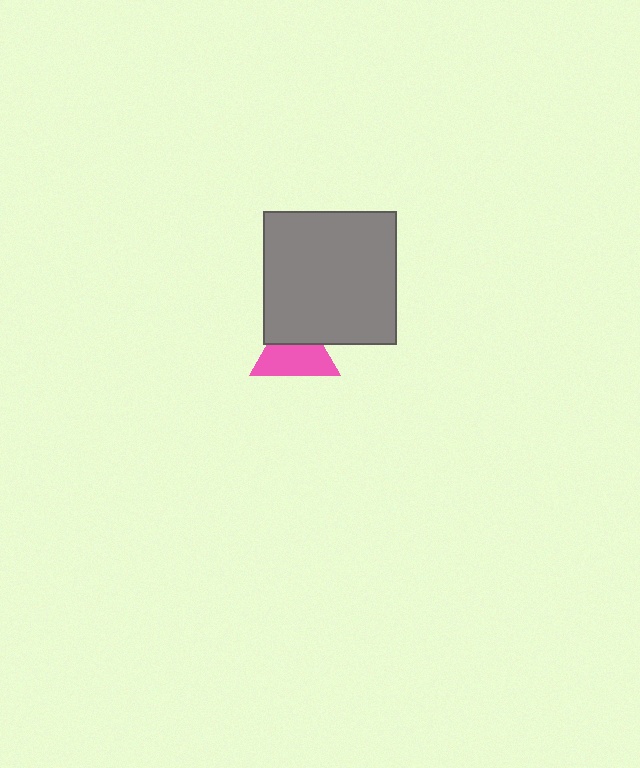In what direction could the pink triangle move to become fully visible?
The pink triangle could move down. That would shift it out from behind the gray square entirely.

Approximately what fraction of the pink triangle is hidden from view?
Roughly 39% of the pink triangle is hidden behind the gray square.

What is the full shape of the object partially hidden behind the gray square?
The partially hidden object is a pink triangle.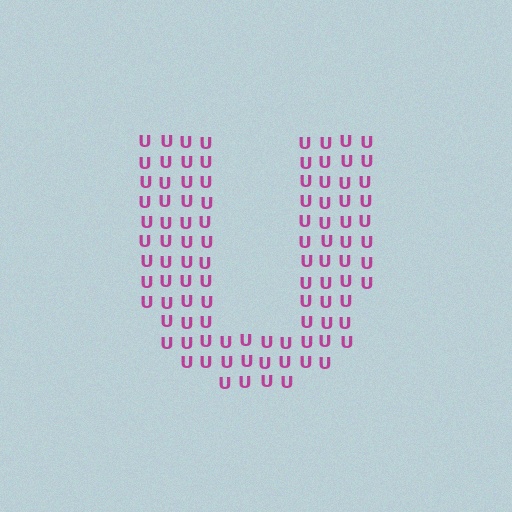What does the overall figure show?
The overall figure shows the letter U.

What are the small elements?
The small elements are letter U's.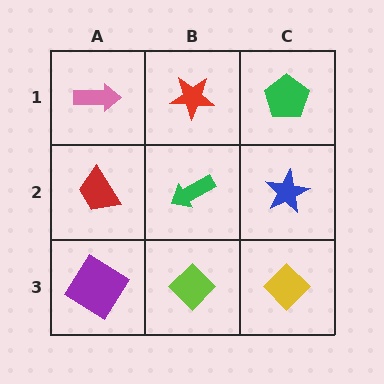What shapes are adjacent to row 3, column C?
A blue star (row 2, column C), a lime diamond (row 3, column B).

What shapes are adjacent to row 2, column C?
A green pentagon (row 1, column C), a yellow diamond (row 3, column C), a green arrow (row 2, column B).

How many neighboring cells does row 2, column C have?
3.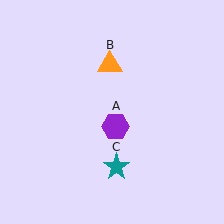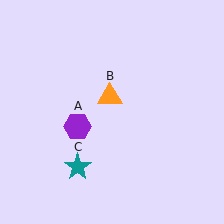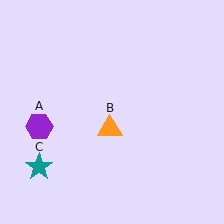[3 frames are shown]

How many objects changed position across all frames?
3 objects changed position: purple hexagon (object A), orange triangle (object B), teal star (object C).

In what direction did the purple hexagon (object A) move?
The purple hexagon (object A) moved left.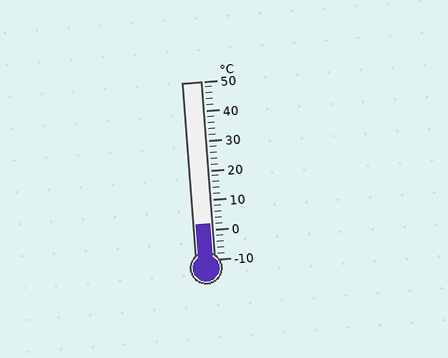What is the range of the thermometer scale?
The thermometer scale ranges from -10°C to 50°C.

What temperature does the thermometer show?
The thermometer shows approximately 2°C.